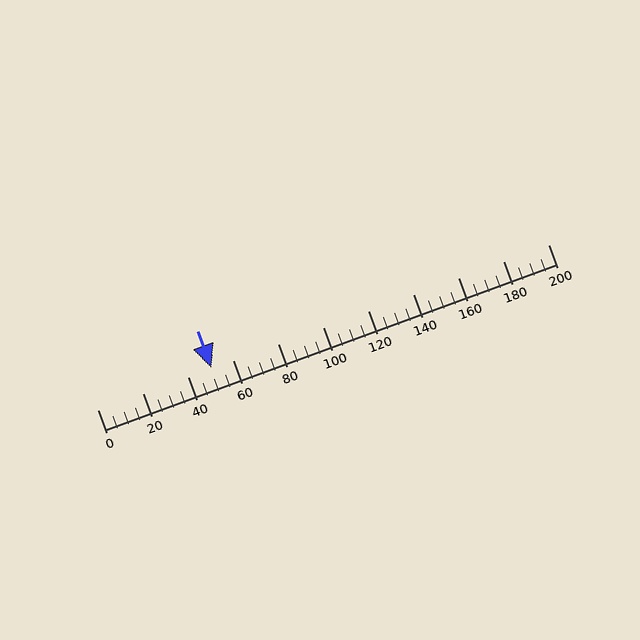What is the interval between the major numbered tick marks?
The major tick marks are spaced 20 units apart.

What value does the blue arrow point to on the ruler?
The blue arrow points to approximately 51.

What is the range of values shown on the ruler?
The ruler shows values from 0 to 200.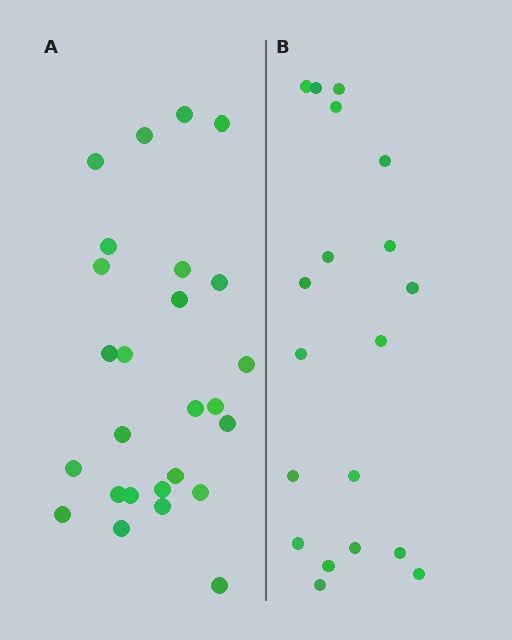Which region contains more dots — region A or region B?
Region A (the left region) has more dots.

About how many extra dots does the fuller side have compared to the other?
Region A has roughly 8 or so more dots than region B.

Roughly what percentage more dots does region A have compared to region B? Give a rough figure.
About 35% more.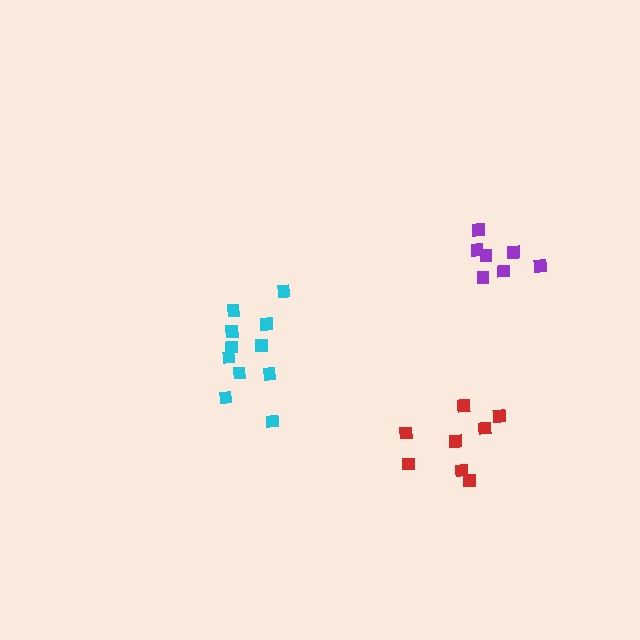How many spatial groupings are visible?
There are 3 spatial groupings.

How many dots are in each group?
Group 1: 7 dots, Group 2: 8 dots, Group 3: 11 dots (26 total).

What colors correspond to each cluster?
The clusters are colored: purple, red, cyan.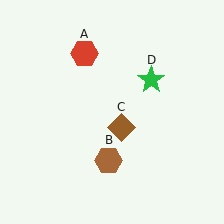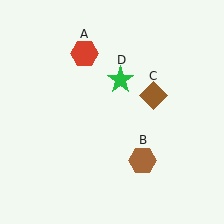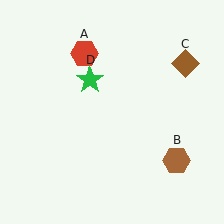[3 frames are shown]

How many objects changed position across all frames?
3 objects changed position: brown hexagon (object B), brown diamond (object C), green star (object D).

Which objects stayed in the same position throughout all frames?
Red hexagon (object A) remained stationary.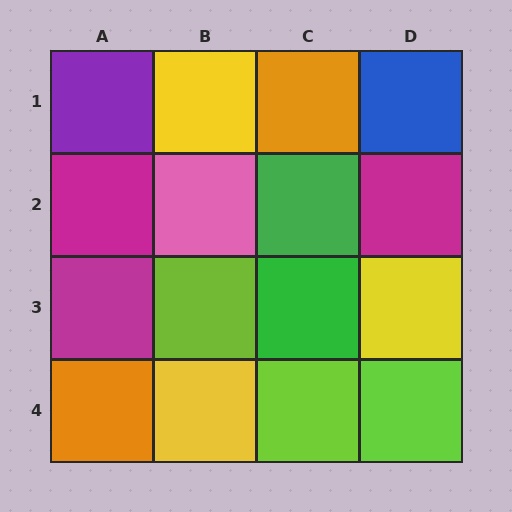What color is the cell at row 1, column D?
Blue.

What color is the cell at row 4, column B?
Yellow.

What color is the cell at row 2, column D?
Magenta.